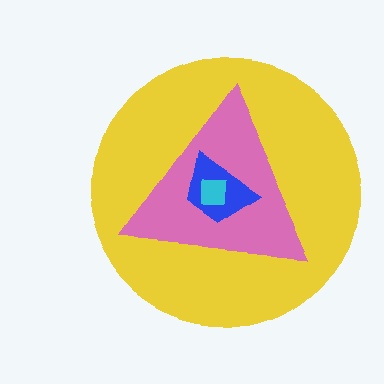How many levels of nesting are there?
4.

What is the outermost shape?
The yellow circle.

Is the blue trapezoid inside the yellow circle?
Yes.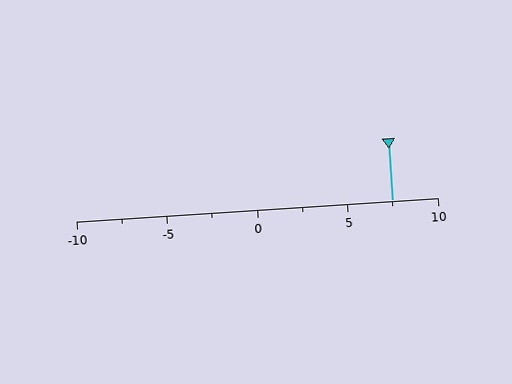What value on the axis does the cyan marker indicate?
The marker indicates approximately 7.5.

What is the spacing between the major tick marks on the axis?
The major ticks are spaced 5 apart.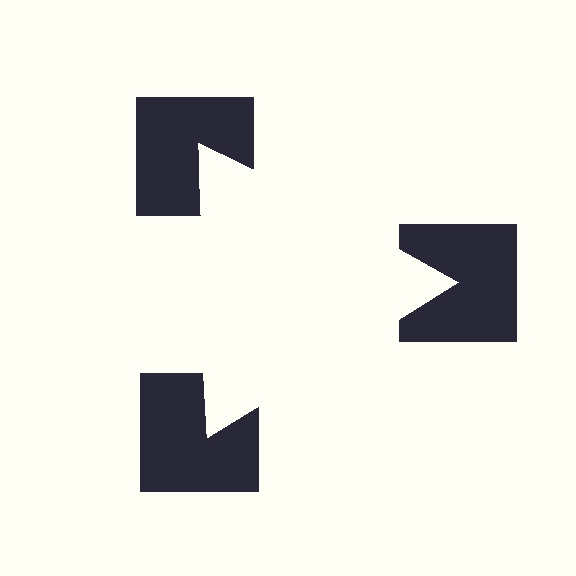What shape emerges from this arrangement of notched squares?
An illusory triangle — its edges are inferred from the aligned wedge cuts in the notched squares, not physically drawn.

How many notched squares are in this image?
There are 3 — one at each vertex of the illusory triangle.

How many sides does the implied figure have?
3 sides.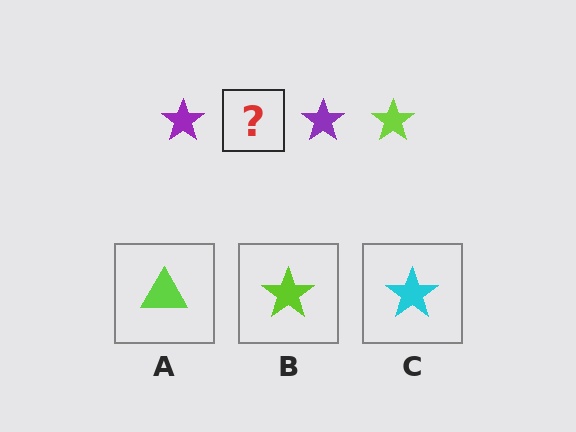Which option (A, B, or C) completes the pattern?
B.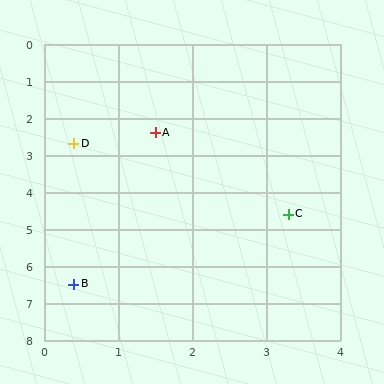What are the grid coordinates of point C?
Point C is at approximately (3.3, 4.6).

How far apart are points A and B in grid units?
Points A and B are about 4.2 grid units apart.